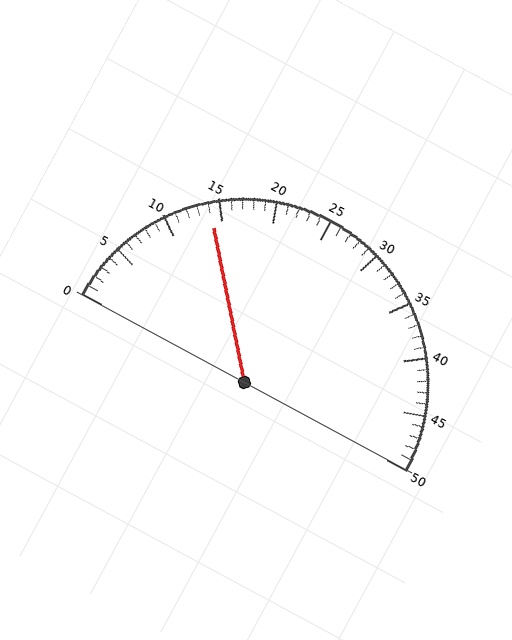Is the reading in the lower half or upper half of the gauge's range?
The reading is in the lower half of the range (0 to 50).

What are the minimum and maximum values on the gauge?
The gauge ranges from 0 to 50.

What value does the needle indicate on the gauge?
The needle indicates approximately 14.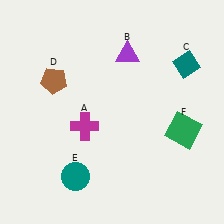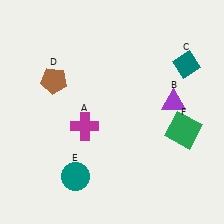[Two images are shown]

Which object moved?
The purple triangle (B) moved down.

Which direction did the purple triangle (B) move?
The purple triangle (B) moved down.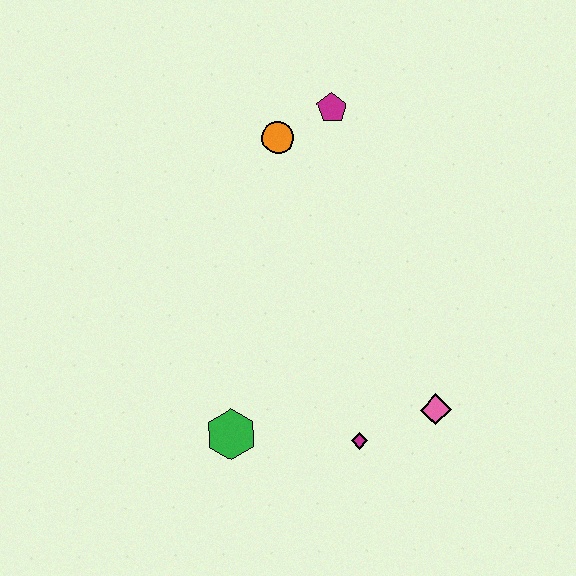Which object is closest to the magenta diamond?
The pink diamond is closest to the magenta diamond.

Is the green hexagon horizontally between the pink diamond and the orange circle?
No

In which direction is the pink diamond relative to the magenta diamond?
The pink diamond is to the right of the magenta diamond.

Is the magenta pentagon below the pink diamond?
No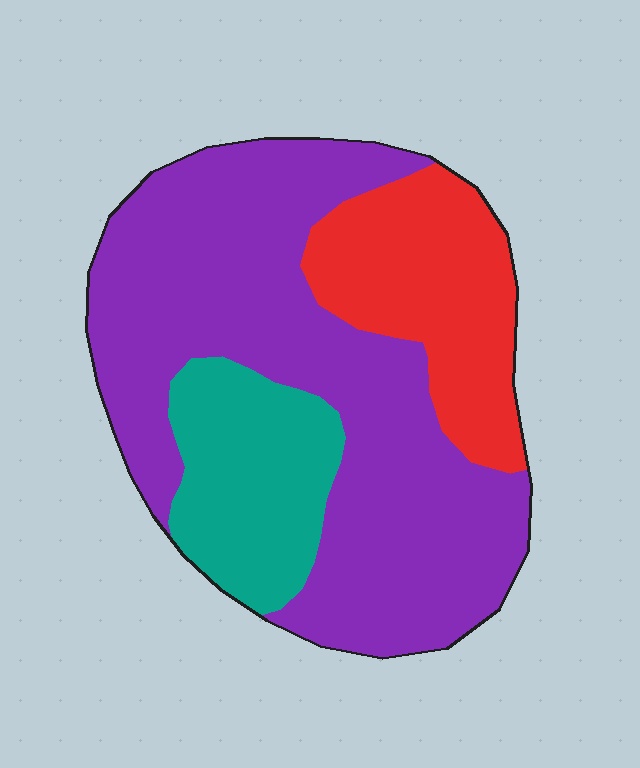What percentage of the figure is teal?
Teal covers 18% of the figure.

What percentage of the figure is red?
Red takes up about one fifth (1/5) of the figure.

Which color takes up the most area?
Purple, at roughly 60%.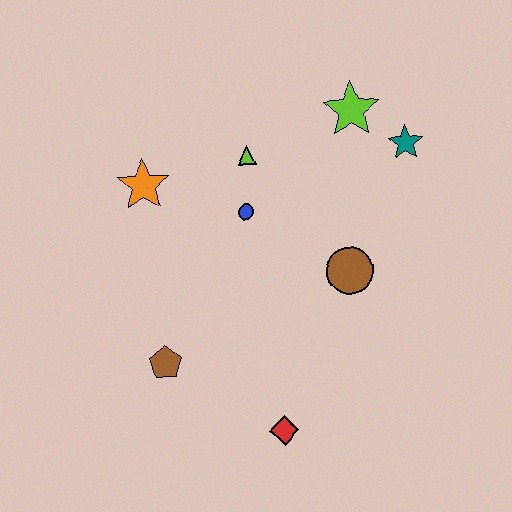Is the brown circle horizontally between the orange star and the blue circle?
No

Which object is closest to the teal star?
The lime star is closest to the teal star.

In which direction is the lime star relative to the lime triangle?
The lime star is to the right of the lime triangle.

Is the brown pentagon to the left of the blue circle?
Yes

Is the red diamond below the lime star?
Yes